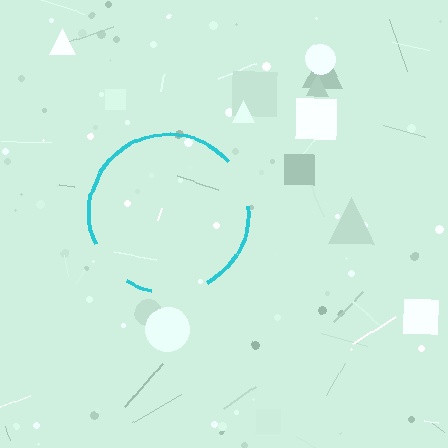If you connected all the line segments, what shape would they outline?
They would outline a circle.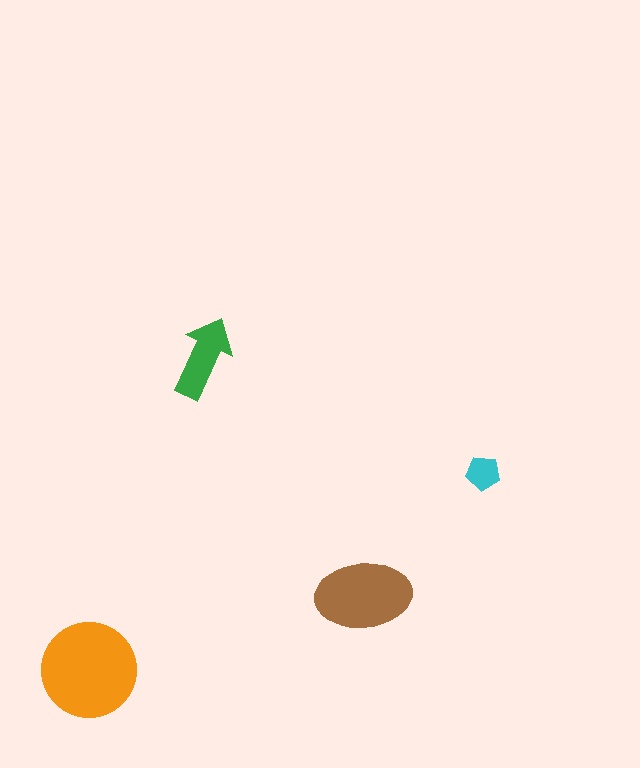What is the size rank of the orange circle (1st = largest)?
1st.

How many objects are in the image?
There are 4 objects in the image.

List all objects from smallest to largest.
The cyan pentagon, the green arrow, the brown ellipse, the orange circle.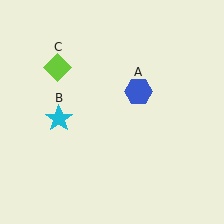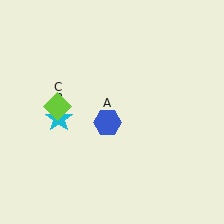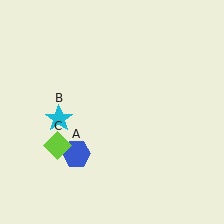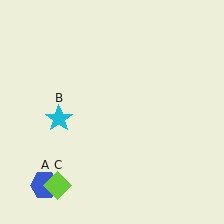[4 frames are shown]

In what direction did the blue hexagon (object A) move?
The blue hexagon (object A) moved down and to the left.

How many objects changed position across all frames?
2 objects changed position: blue hexagon (object A), lime diamond (object C).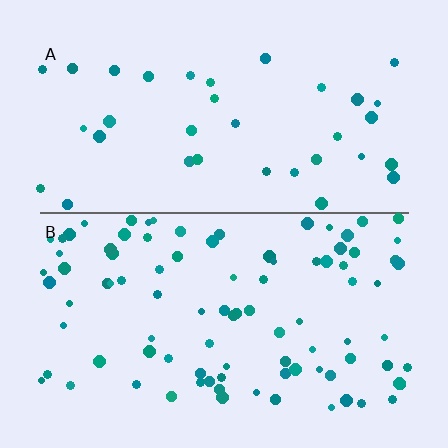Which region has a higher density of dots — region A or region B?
B (the bottom).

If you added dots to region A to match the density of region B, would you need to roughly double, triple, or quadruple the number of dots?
Approximately triple.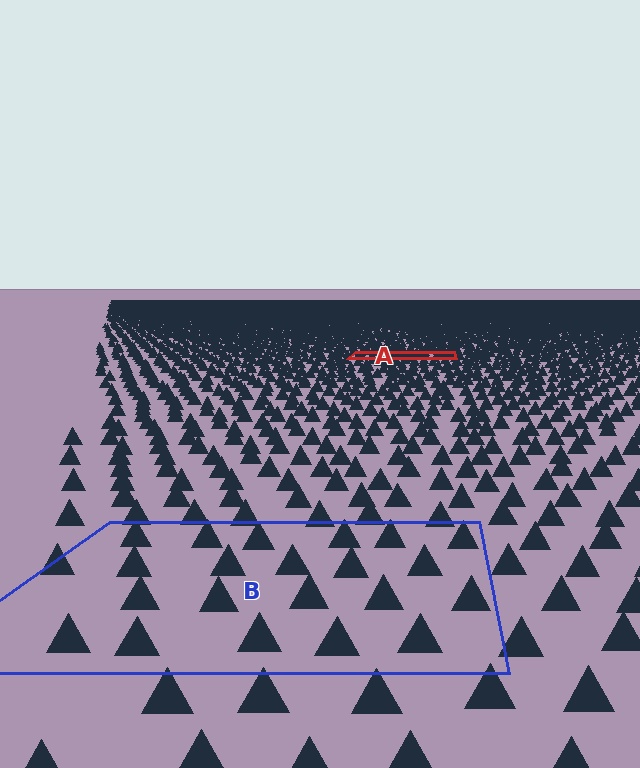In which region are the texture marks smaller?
The texture marks are smaller in region A, because it is farther away.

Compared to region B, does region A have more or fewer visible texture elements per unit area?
Region A has more texture elements per unit area — they are packed more densely because it is farther away.